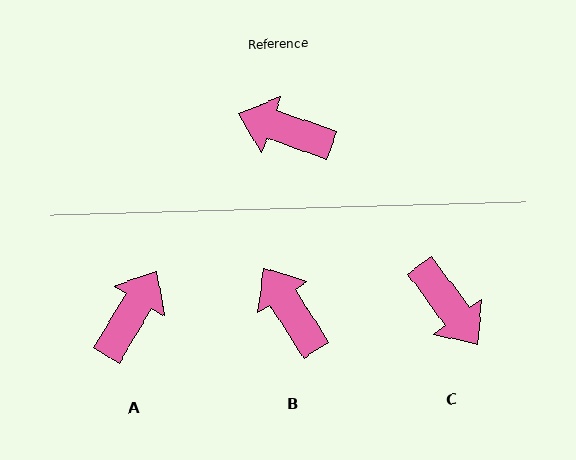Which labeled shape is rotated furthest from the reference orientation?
C, about 145 degrees away.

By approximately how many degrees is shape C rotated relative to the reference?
Approximately 145 degrees counter-clockwise.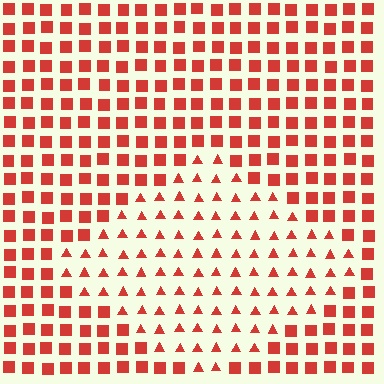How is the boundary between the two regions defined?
The boundary is defined by a change in element shape: triangles inside vs. squares outside. All elements share the same color and spacing.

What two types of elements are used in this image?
The image uses triangles inside the diamond region and squares outside it.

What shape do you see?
I see a diamond.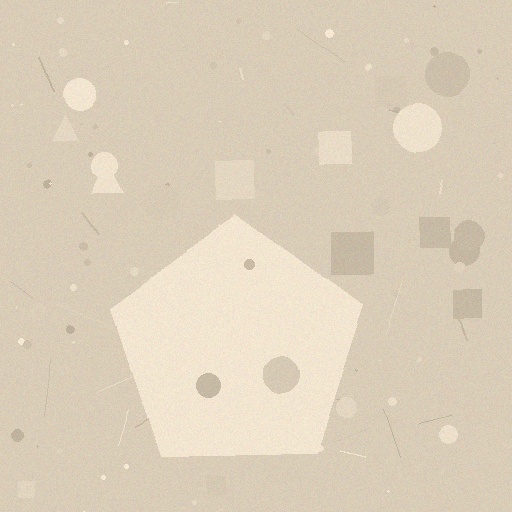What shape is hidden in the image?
A pentagon is hidden in the image.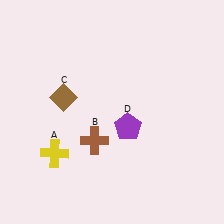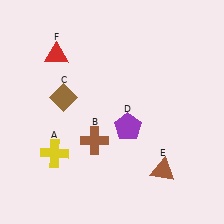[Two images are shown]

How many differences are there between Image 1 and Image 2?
There are 2 differences between the two images.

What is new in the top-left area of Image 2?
A red triangle (F) was added in the top-left area of Image 2.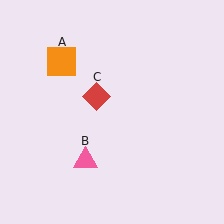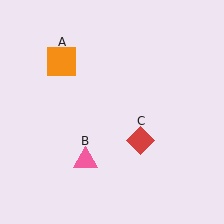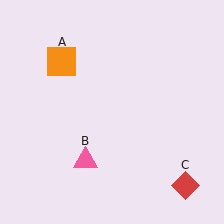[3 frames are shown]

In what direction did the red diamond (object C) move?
The red diamond (object C) moved down and to the right.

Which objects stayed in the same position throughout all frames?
Orange square (object A) and pink triangle (object B) remained stationary.